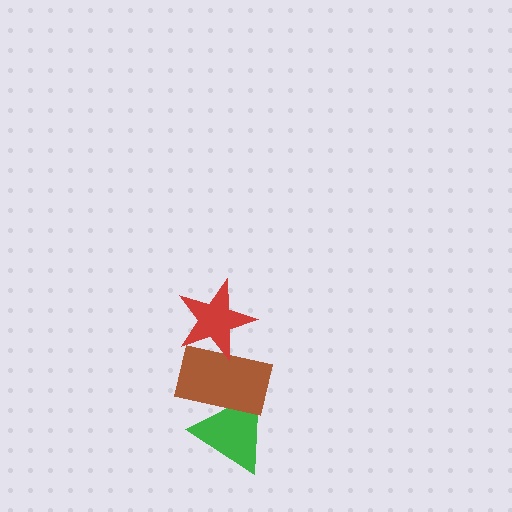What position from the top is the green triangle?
The green triangle is 3rd from the top.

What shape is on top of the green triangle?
The brown rectangle is on top of the green triangle.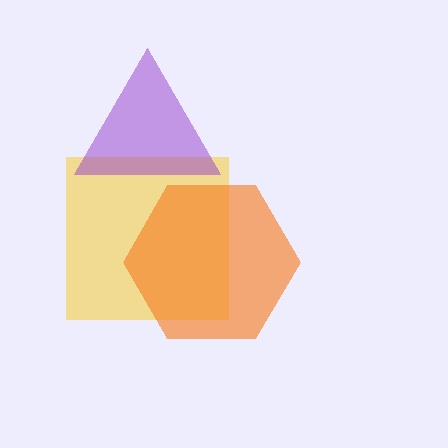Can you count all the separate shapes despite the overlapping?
Yes, there are 3 separate shapes.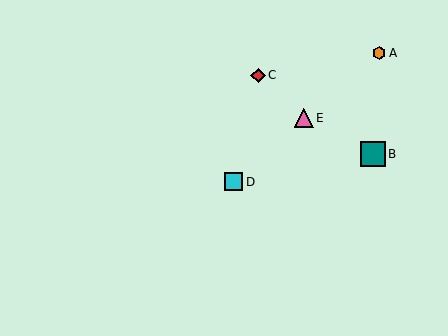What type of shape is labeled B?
Shape B is a teal square.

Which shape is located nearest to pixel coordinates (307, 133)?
The pink triangle (labeled E) at (304, 118) is nearest to that location.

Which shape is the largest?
The teal square (labeled B) is the largest.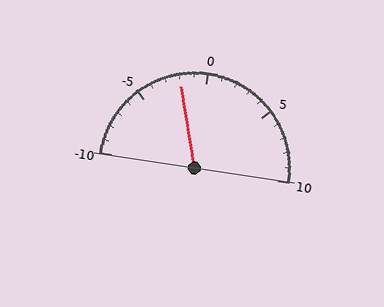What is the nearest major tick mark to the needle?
The nearest major tick mark is 0.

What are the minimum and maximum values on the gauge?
The gauge ranges from -10 to 10.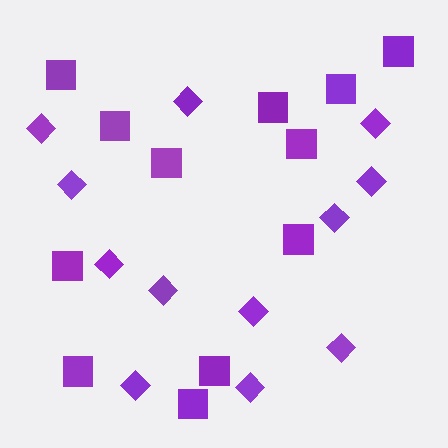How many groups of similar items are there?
There are 2 groups: one group of diamonds (12) and one group of squares (12).